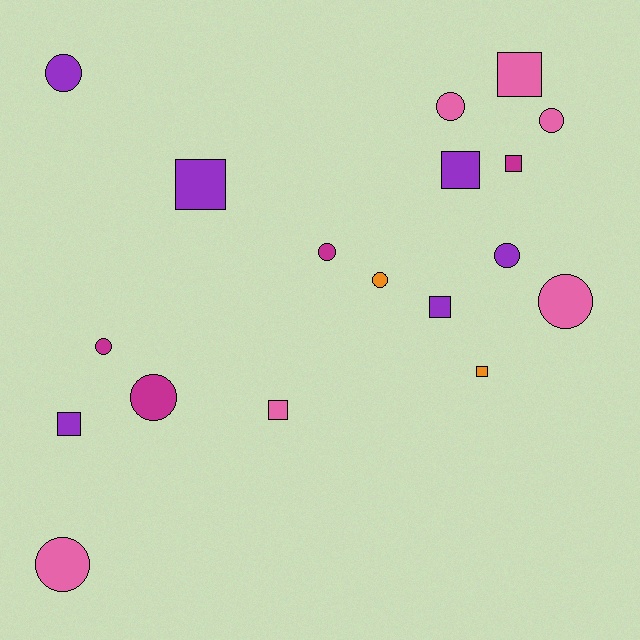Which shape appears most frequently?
Circle, with 10 objects.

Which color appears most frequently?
Purple, with 6 objects.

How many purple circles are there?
There are 2 purple circles.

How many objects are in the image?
There are 18 objects.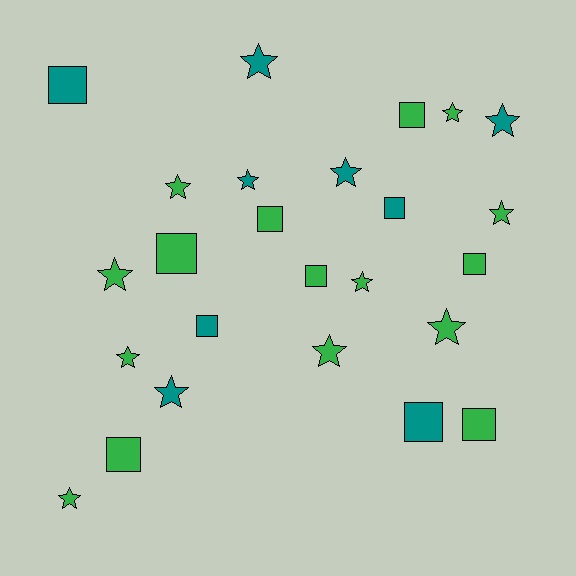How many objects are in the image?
There are 25 objects.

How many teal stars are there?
There are 5 teal stars.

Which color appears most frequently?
Green, with 16 objects.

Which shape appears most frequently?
Star, with 14 objects.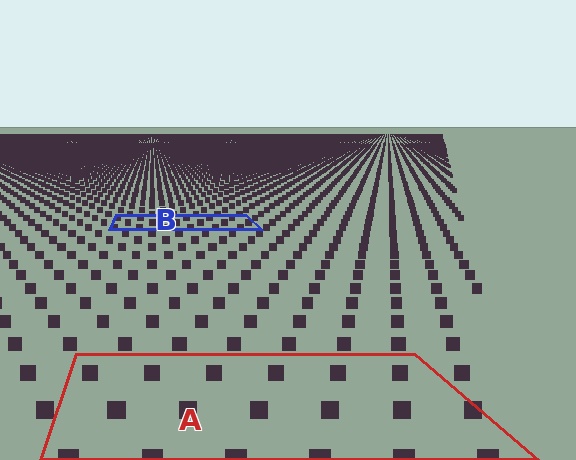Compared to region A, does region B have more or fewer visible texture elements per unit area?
Region B has more texture elements per unit area — they are packed more densely because it is farther away.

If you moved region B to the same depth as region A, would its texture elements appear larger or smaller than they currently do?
They would appear larger. At a closer depth, the same texture elements are projected at a bigger on-screen size.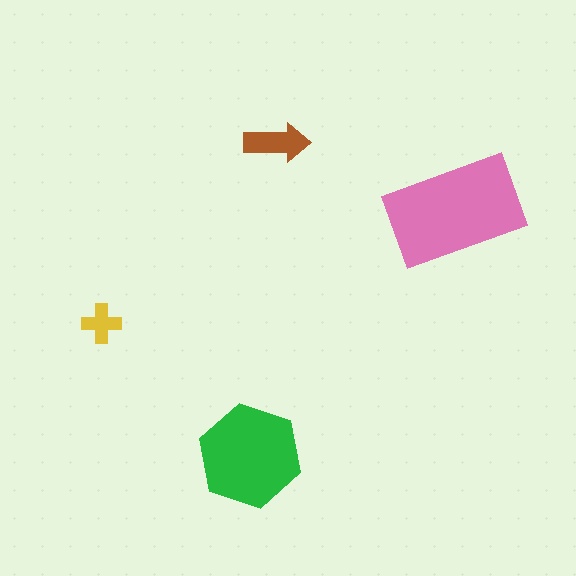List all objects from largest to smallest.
The pink rectangle, the green hexagon, the brown arrow, the yellow cross.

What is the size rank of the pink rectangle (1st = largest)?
1st.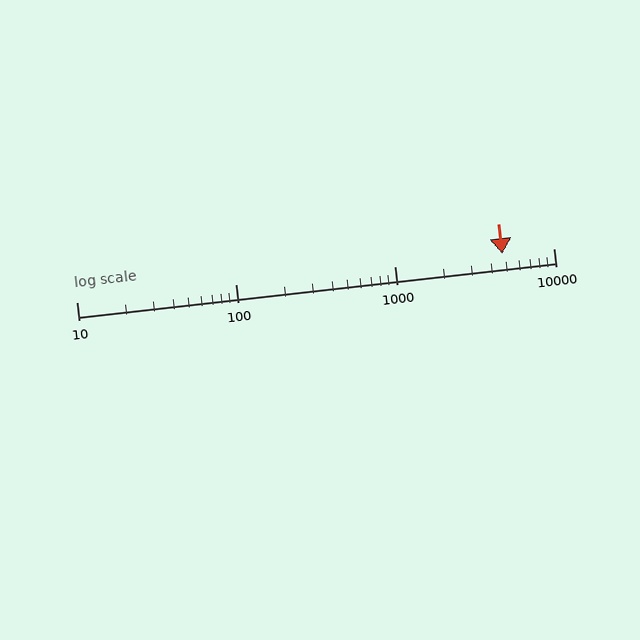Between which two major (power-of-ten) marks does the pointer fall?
The pointer is between 1000 and 10000.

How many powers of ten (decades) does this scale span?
The scale spans 3 decades, from 10 to 10000.